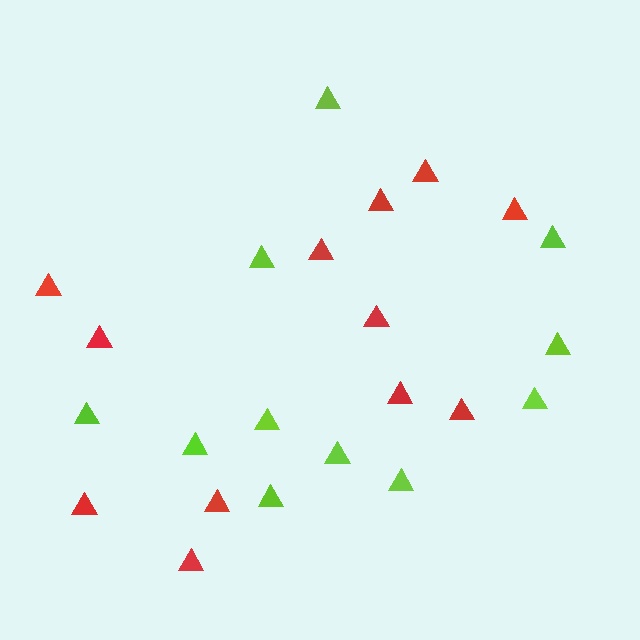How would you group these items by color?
There are 2 groups: one group of red triangles (12) and one group of lime triangles (11).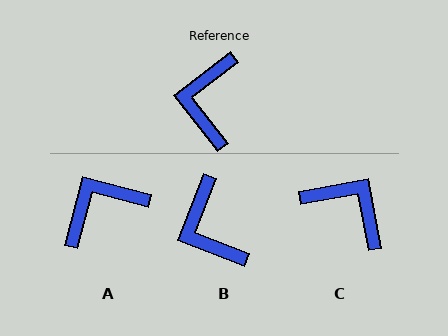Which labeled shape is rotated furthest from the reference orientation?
C, about 117 degrees away.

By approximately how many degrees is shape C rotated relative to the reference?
Approximately 117 degrees clockwise.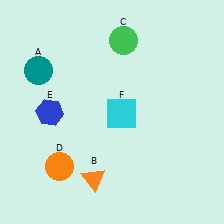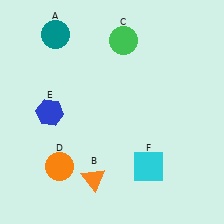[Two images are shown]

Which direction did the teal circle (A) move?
The teal circle (A) moved up.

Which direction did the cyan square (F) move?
The cyan square (F) moved down.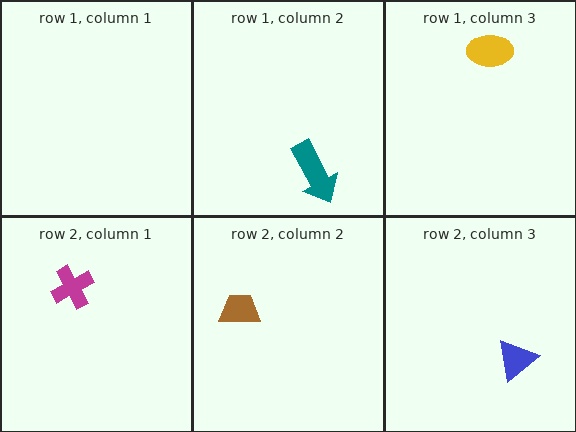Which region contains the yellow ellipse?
The row 1, column 3 region.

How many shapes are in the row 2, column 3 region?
1.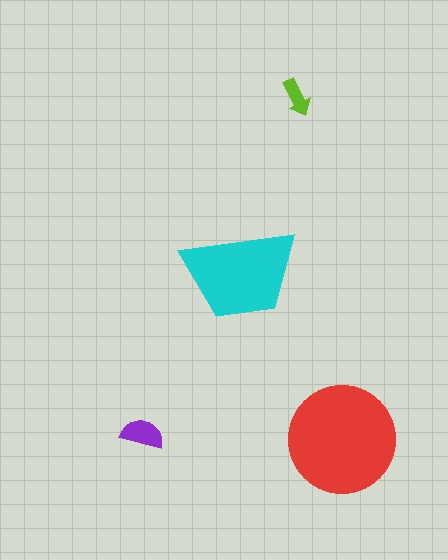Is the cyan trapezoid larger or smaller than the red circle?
Smaller.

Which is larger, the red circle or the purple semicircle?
The red circle.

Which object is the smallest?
The lime arrow.